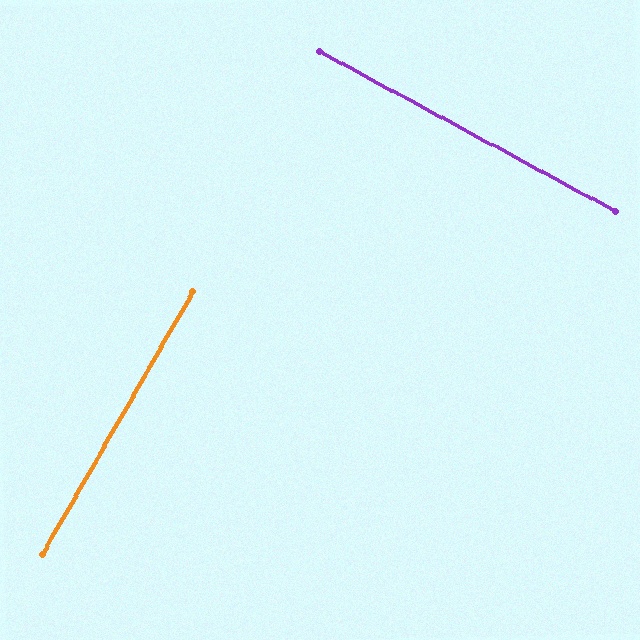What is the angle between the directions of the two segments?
Approximately 88 degrees.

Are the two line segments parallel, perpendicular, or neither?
Perpendicular — they meet at approximately 88°.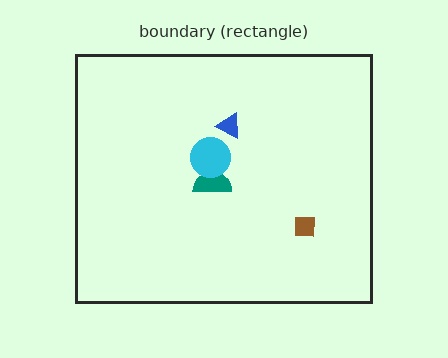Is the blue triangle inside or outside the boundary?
Inside.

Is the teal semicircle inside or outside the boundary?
Inside.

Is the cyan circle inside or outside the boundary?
Inside.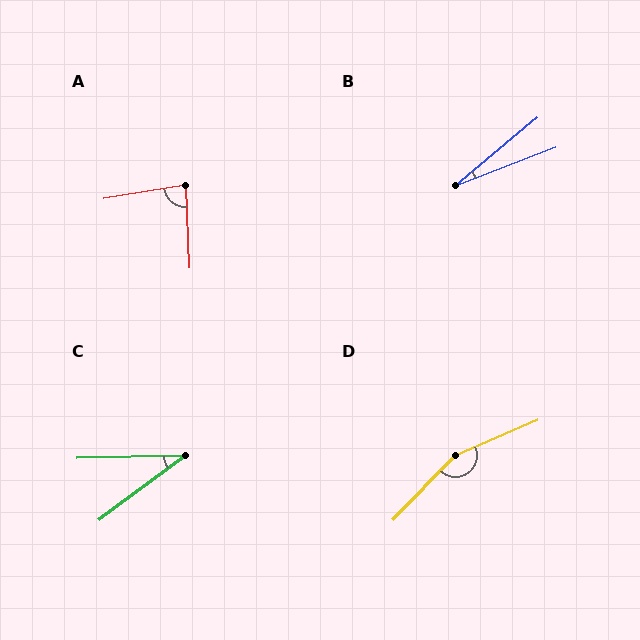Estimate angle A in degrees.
Approximately 83 degrees.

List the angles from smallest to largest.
B (19°), C (36°), A (83°), D (157°).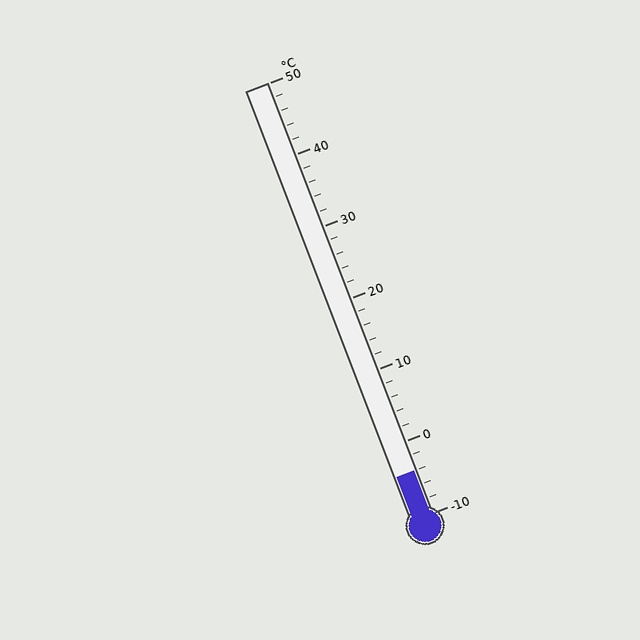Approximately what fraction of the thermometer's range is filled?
The thermometer is filled to approximately 10% of its range.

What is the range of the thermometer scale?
The thermometer scale ranges from -10°C to 50°C.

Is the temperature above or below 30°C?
The temperature is below 30°C.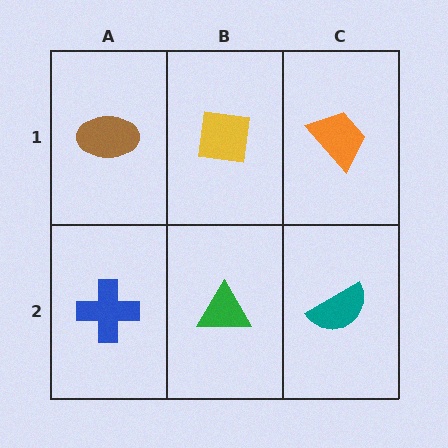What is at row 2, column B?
A green triangle.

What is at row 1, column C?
An orange trapezoid.